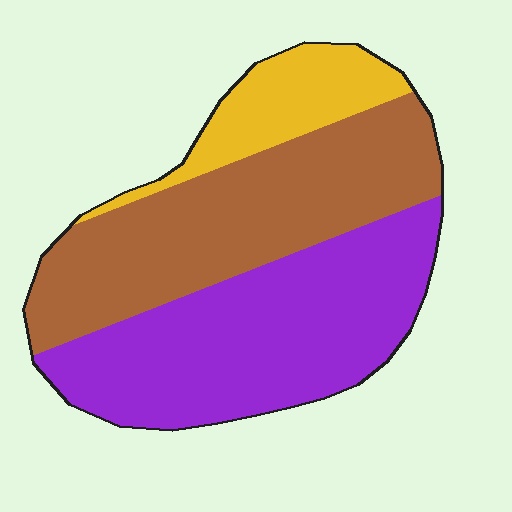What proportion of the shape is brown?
Brown covers 41% of the shape.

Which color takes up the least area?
Yellow, at roughly 15%.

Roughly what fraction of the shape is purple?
Purple takes up between a third and a half of the shape.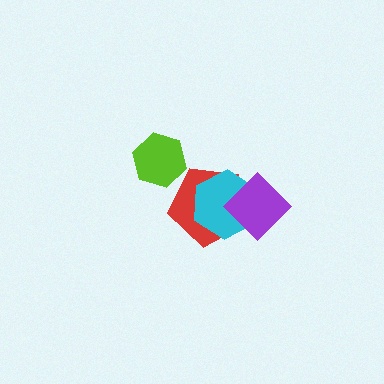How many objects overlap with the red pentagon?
2 objects overlap with the red pentagon.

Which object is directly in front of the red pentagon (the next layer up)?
The cyan hexagon is directly in front of the red pentagon.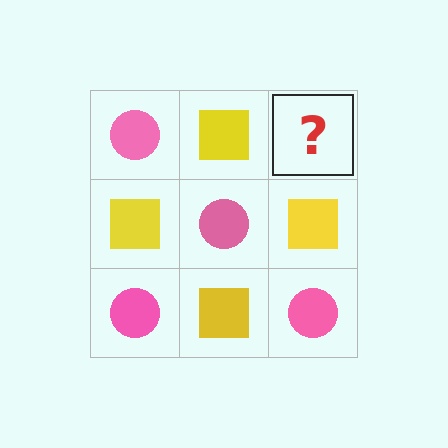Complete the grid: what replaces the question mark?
The question mark should be replaced with a pink circle.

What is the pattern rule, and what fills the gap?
The rule is that it alternates pink circle and yellow square in a checkerboard pattern. The gap should be filled with a pink circle.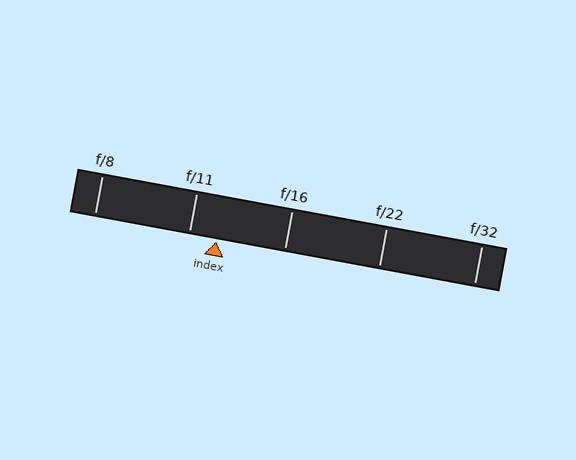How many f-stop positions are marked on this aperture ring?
There are 5 f-stop positions marked.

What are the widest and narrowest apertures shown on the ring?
The widest aperture shown is f/8 and the narrowest is f/32.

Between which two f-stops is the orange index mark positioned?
The index mark is between f/11 and f/16.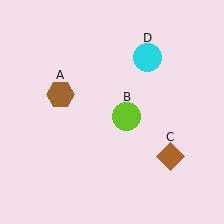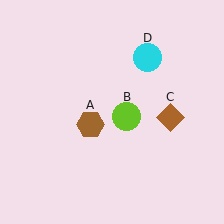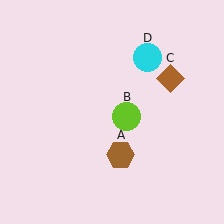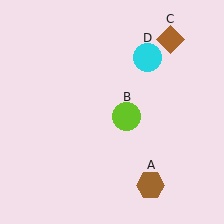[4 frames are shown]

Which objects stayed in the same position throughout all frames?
Lime circle (object B) and cyan circle (object D) remained stationary.